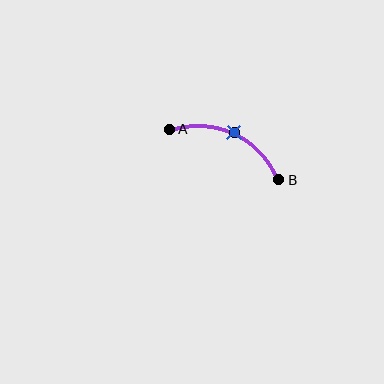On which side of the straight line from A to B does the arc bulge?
The arc bulges above the straight line connecting A and B.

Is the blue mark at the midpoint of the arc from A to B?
Yes. The blue mark lies on the arc at equal arc-length from both A and B — it is the arc midpoint.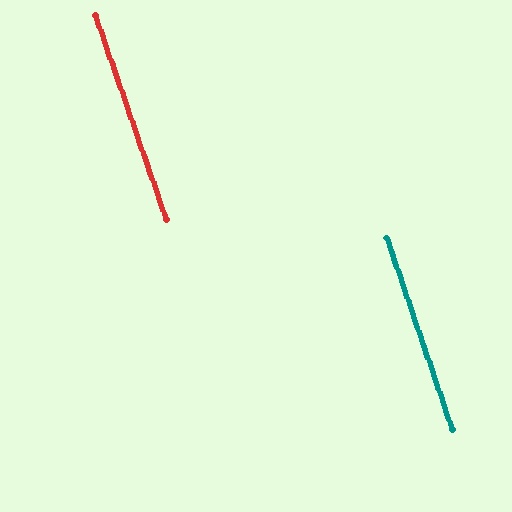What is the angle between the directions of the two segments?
Approximately 0 degrees.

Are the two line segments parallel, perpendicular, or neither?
Parallel — their directions differ by only 0.0°.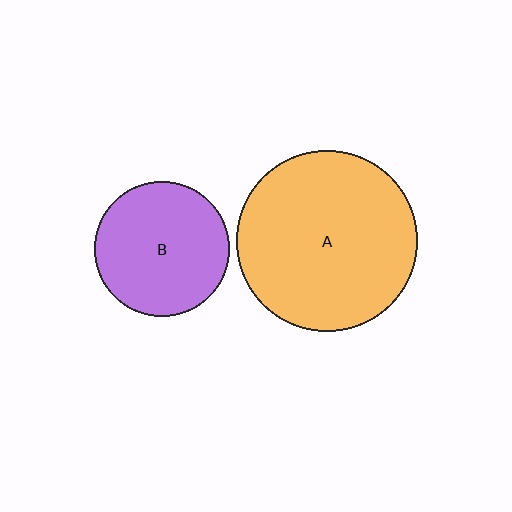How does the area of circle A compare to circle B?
Approximately 1.8 times.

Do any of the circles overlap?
No, none of the circles overlap.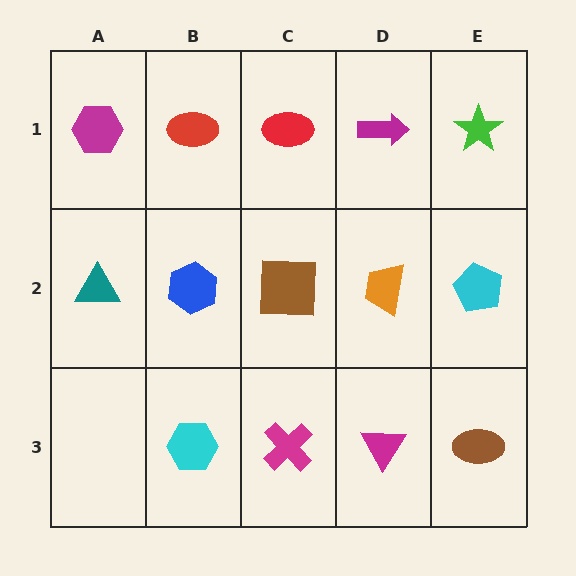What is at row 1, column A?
A magenta hexagon.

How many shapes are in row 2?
5 shapes.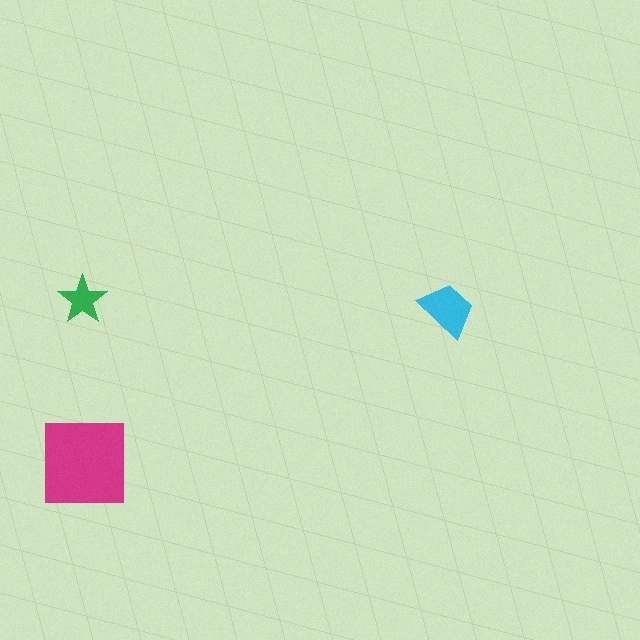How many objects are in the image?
There are 3 objects in the image.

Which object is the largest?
The magenta square.